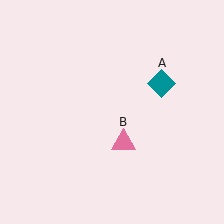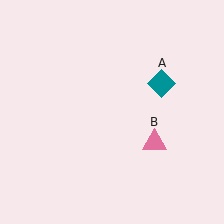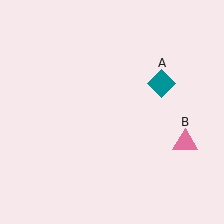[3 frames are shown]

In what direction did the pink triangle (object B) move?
The pink triangle (object B) moved right.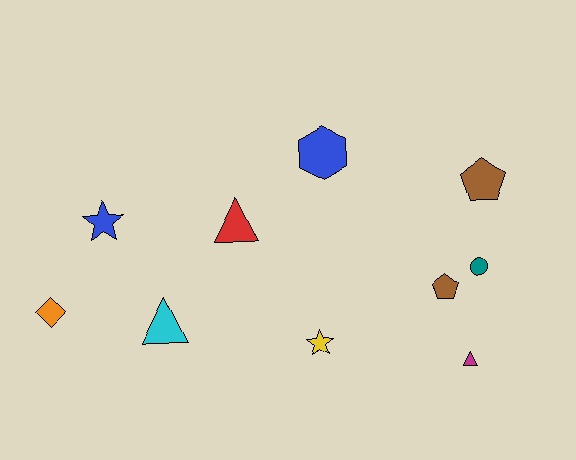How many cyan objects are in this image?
There is 1 cyan object.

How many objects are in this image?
There are 10 objects.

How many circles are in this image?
There is 1 circle.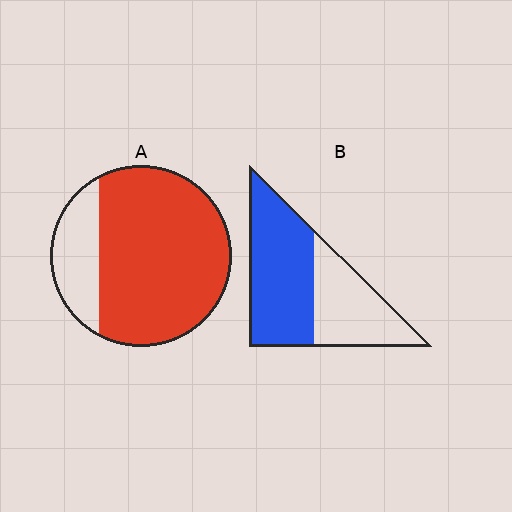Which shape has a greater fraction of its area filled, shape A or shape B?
Shape A.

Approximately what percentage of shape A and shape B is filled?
A is approximately 80% and B is approximately 60%.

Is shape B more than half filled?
Yes.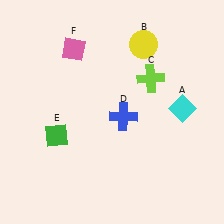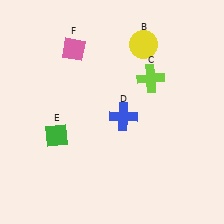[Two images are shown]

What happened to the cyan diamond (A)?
The cyan diamond (A) was removed in Image 2. It was in the top-right area of Image 1.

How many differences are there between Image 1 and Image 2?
There is 1 difference between the two images.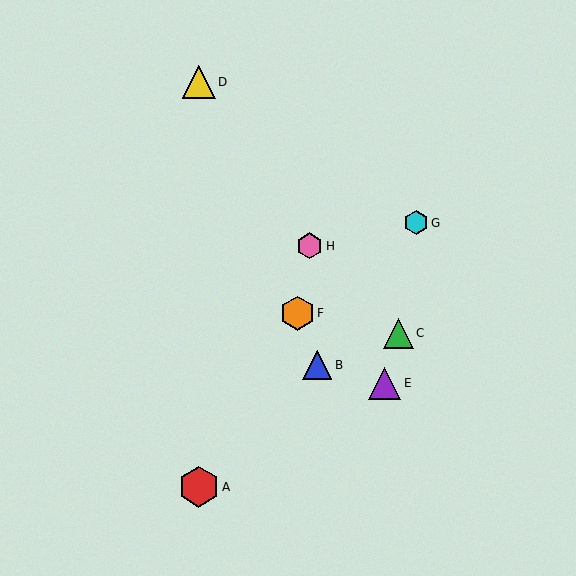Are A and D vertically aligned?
Yes, both are at x≈199.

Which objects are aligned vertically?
Objects A, D are aligned vertically.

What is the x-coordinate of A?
Object A is at x≈199.